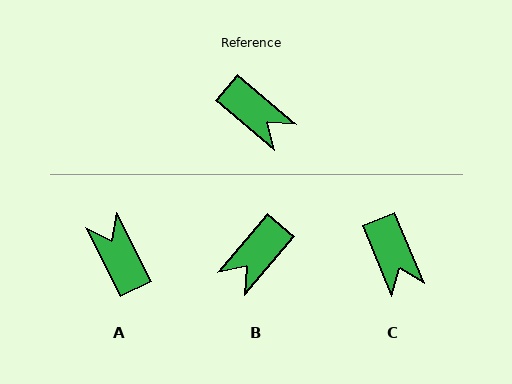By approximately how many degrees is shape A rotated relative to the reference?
Approximately 157 degrees counter-clockwise.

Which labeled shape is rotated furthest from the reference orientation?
A, about 157 degrees away.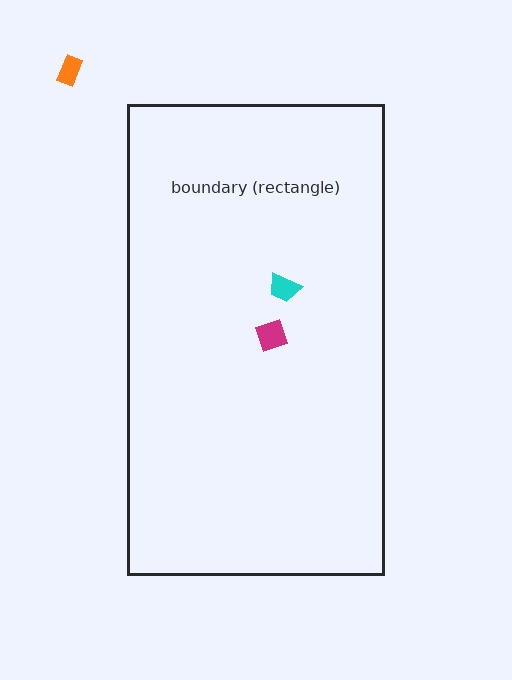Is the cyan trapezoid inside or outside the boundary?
Inside.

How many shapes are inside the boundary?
2 inside, 1 outside.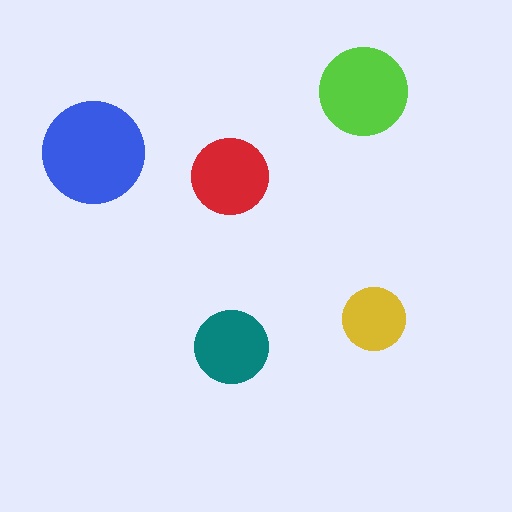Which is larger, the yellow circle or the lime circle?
The lime one.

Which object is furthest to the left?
The blue circle is leftmost.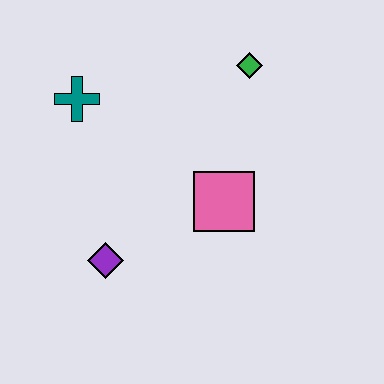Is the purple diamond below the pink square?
Yes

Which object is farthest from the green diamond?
The purple diamond is farthest from the green diamond.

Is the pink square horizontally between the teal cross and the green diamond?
Yes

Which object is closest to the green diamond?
The pink square is closest to the green diamond.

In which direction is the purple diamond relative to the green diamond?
The purple diamond is below the green diamond.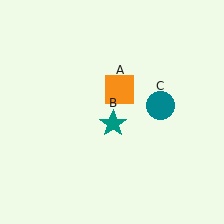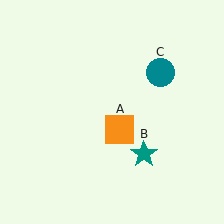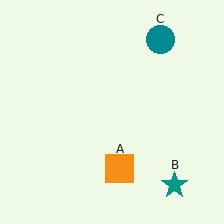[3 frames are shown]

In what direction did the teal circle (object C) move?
The teal circle (object C) moved up.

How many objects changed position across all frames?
3 objects changed position: orange square (object A), teal star (object B), teal circle (object C).